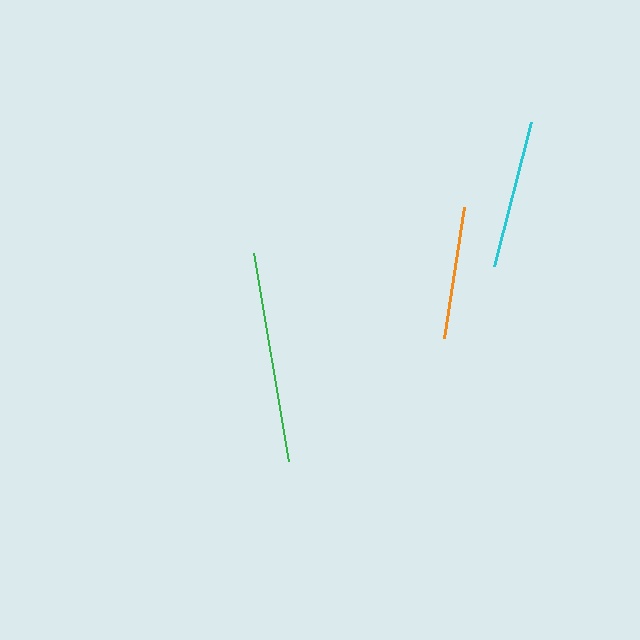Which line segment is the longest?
The green line is the longest at approximately 211 pixels.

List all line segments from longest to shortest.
From longest to shortest: green, cyan, orange.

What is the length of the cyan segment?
The cyan segment is approximately 148 pixels long.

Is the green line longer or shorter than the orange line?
The green line is longer than the orange line.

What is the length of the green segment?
The green segment is approximately 211 pixels long.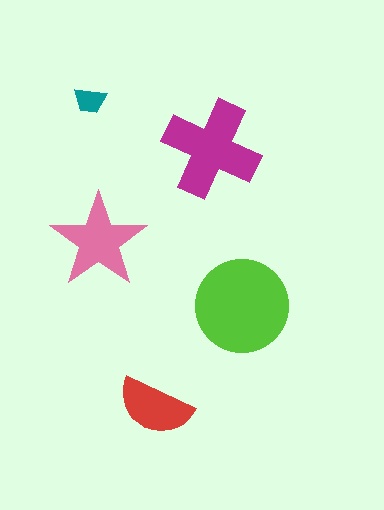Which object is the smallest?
The teal trapezoid.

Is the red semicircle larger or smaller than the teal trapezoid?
Larger.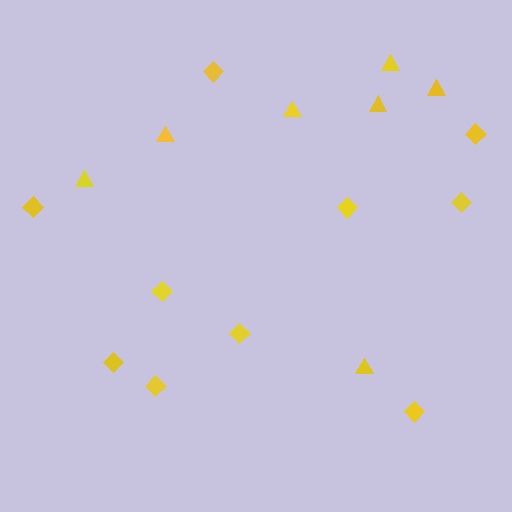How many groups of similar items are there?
There are 2 groups: one group of triangles (7) and one group of diamonds (10).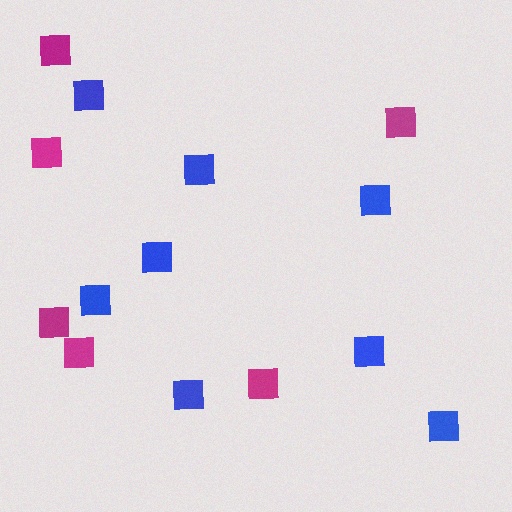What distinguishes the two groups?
There are 2 groups: one group of magenta squares (6) and one group of blue squares (8).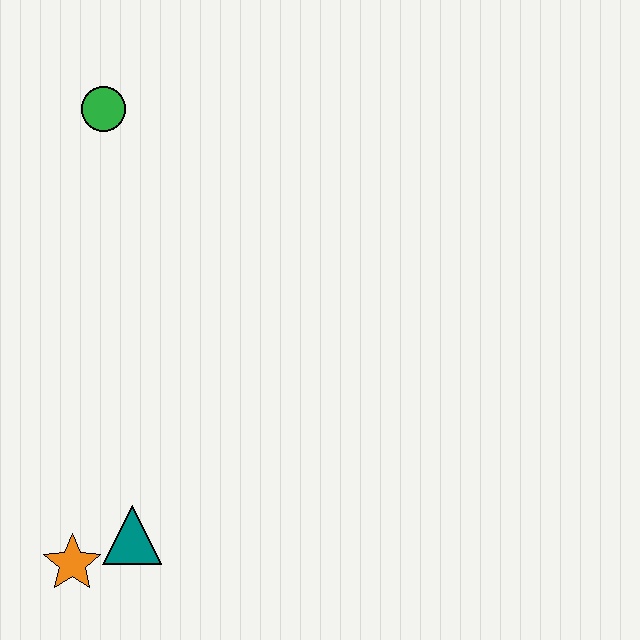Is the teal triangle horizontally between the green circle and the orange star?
No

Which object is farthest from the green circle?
The orange star is farthest from the green circle.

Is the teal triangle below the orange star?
No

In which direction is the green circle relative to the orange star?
The green circle is above the orange star.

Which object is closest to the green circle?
The teal triangle is closest to the green circle.